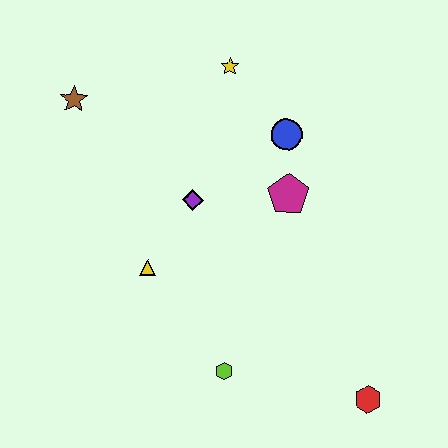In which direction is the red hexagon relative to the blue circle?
The red hexagon is below the blue circle.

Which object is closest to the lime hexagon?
The yellow triangle is closest to the lime hexagon.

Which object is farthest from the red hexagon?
The brown star is farthest from the red hexagon.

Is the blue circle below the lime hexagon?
No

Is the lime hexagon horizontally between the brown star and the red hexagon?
Yes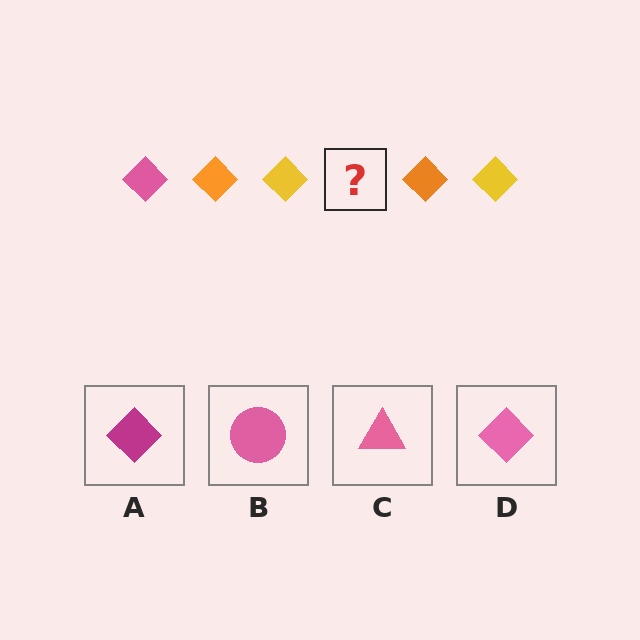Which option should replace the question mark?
Option D.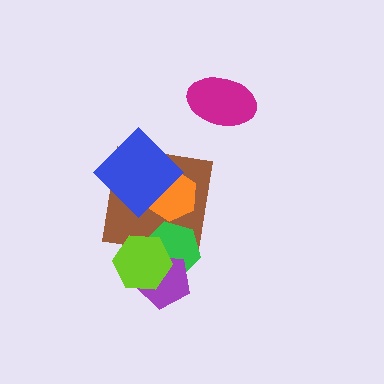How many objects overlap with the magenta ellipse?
0 objects overlap with the magenta ellipse.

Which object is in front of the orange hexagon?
The blue diamond is in front of the orange hexagon.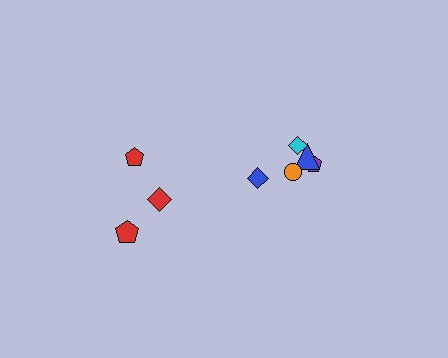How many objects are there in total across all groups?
There are 8 objects.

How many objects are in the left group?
There are 3 objects.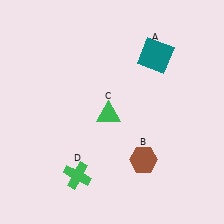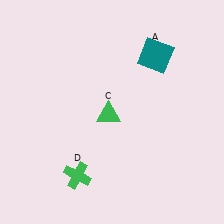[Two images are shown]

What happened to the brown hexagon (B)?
The brown hexagon (B) was removed in Image 2. It was in the bottom-right area of Image 1.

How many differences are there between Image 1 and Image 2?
There is 1 difference between the two images.